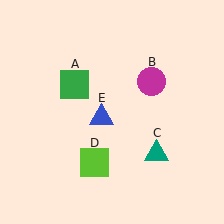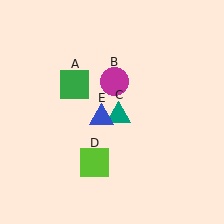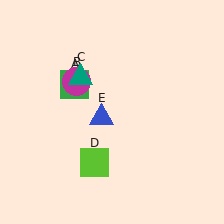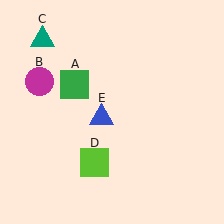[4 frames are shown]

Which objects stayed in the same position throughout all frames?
Green square (object A) and lime square (object D) and blue triangle (object E) remained stationary.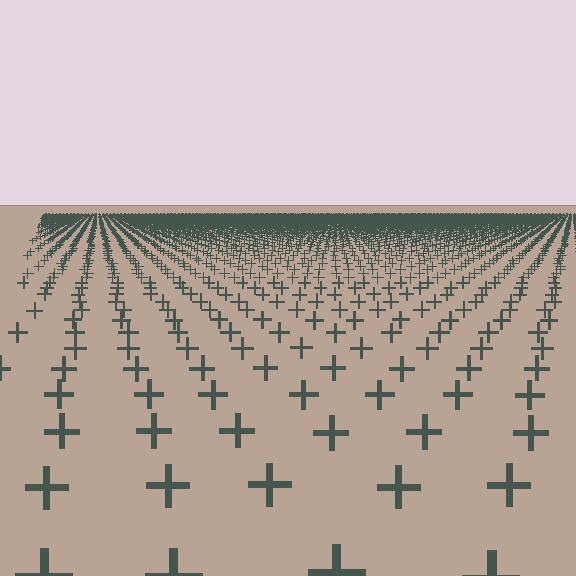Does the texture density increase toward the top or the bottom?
Density increases toward the top.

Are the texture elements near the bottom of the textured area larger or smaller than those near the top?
Larger. Near the bottom, elements are closer to the viewer and appear at a bigger on-screen size.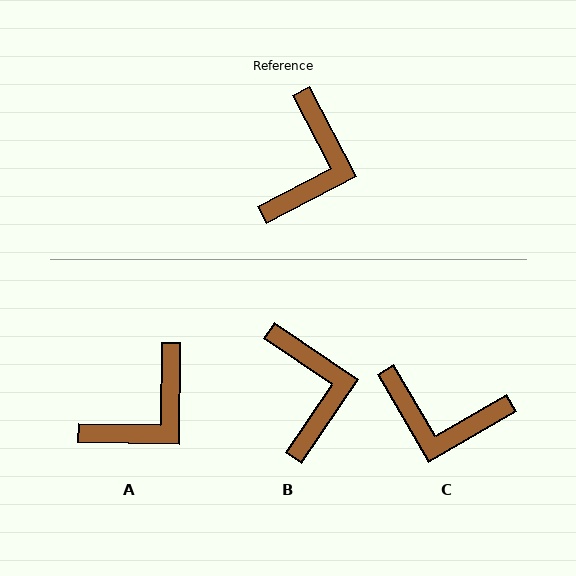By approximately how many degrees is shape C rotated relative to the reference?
Approximately 87 degrees clockwise.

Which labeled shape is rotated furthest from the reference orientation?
C, about 87 degrees away.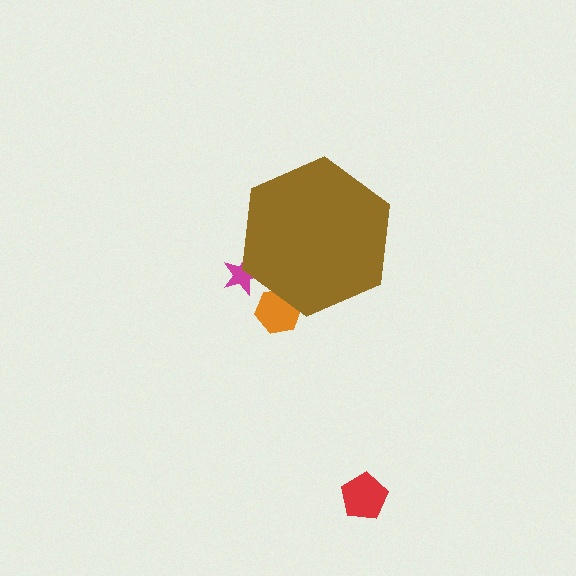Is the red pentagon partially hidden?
No, the red pentagon is fully visible.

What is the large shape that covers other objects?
A brown hexagon.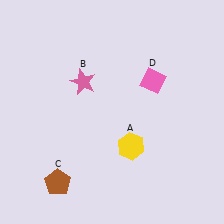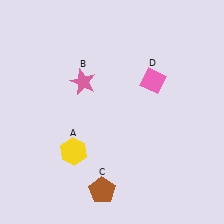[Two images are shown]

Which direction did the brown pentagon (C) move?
The brown pentagon (C) moved right.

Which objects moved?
The objects that moved are: the yellow hexagon (A), the brown pentagon (C).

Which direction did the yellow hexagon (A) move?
The yellow hexagon (A) moved left.